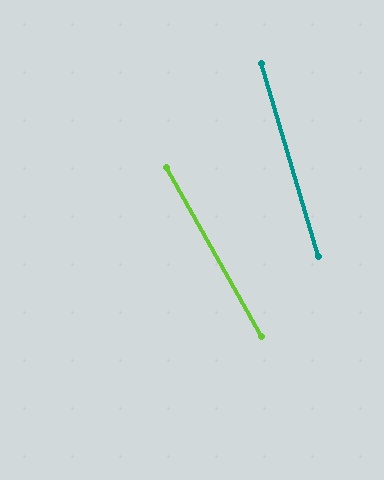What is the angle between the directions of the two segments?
Approximately 13 degrees.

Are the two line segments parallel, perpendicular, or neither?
Neither parallel nor perpendicular — they differ by about 13°.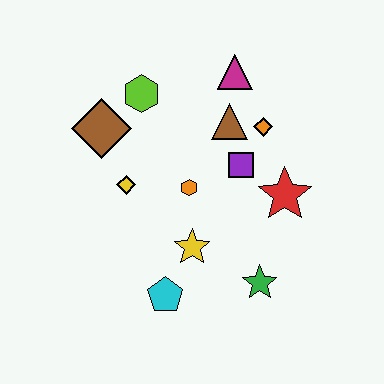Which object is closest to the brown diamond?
The lime hexagon is closest to the brown diamond.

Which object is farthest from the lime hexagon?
The green star is farthest from the lime hexagon.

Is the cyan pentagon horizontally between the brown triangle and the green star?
No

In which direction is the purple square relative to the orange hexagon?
The purple square is to the right of the orange hexagon.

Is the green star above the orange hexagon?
No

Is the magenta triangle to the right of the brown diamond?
Yes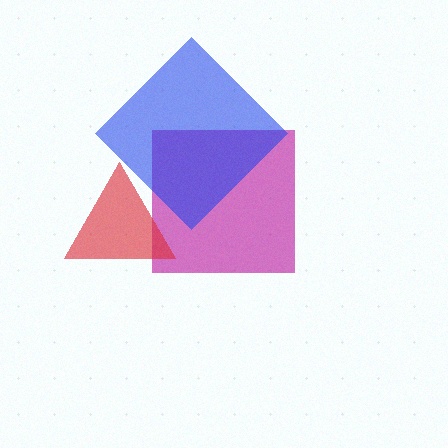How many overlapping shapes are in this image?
There are 3 overlapping shapes in the image.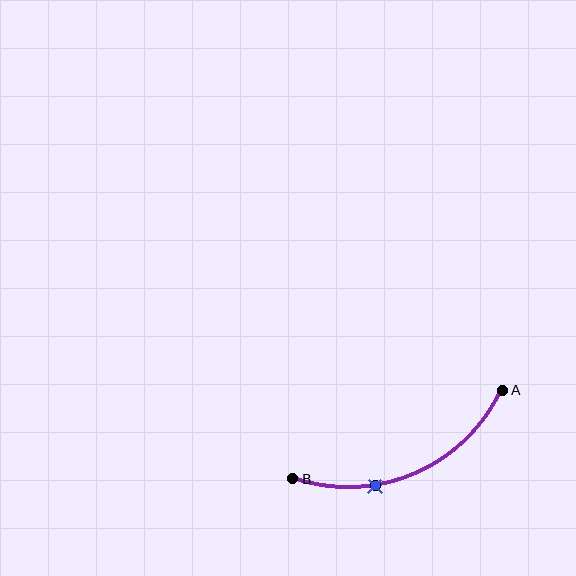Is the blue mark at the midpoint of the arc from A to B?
No. The blue mark lies on the arc but is closer to endpoint B. The arc midpoint would be at the point on the curve equidistant along the arc from both A and B.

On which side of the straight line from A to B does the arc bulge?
The arc bulges below the straight line connecting A and B.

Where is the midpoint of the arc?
The arc midpoint is the point on the curve farthest from the straight line joining A and B. It sits below that line.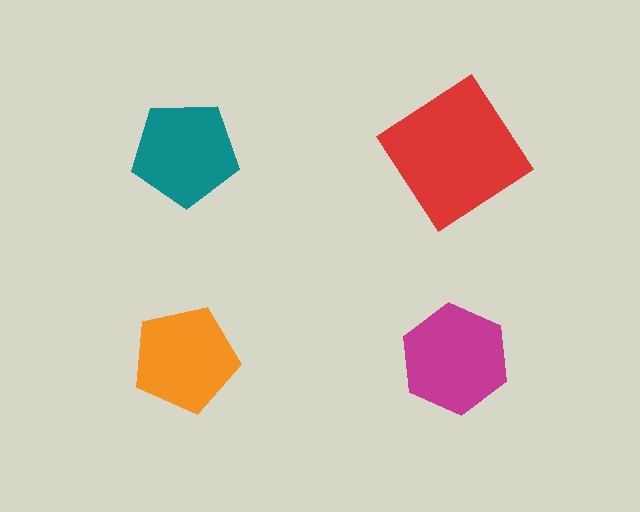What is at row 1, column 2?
A red diamond.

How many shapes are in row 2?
2 shapes.